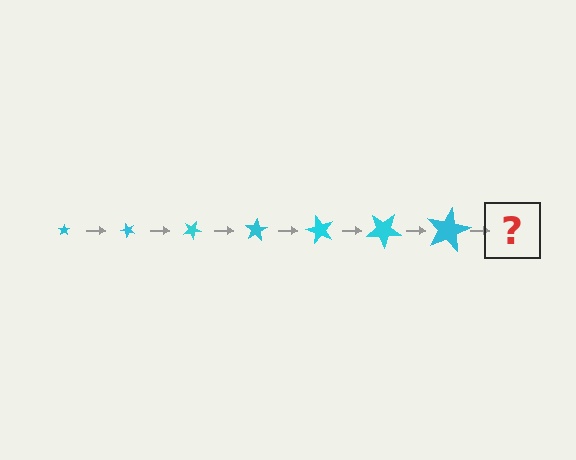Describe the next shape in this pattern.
It should be a star, larger than the previous one and rotated 350 degrees from the start.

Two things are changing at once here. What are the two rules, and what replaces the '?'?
The two rules are that the star grows larger each step and it rotates 50 degrees each step. The '?' should be a star, larger than the previous one and rotated 350 degrees from the start.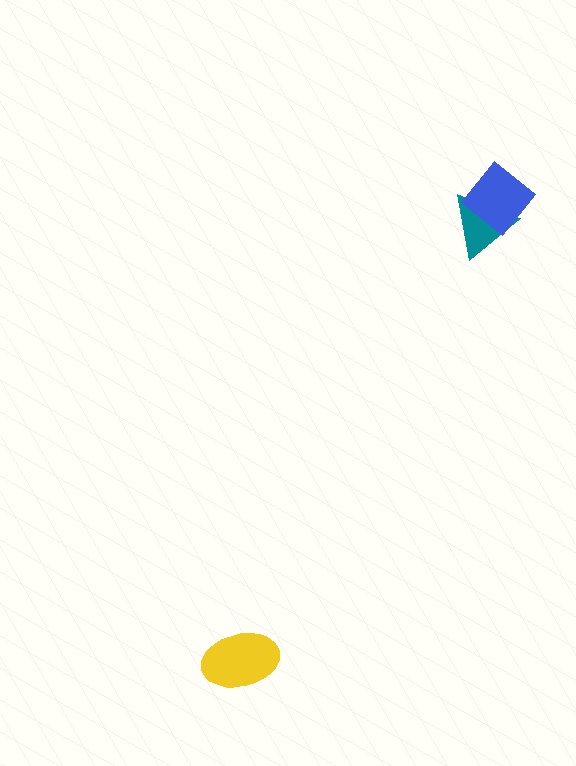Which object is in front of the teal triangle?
The blue diamond is in front of the teal triangle.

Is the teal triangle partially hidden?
Yes, it is partially covered by another shape.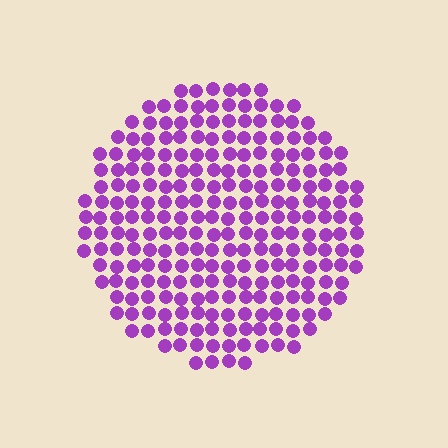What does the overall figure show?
The overall figure shows a circle.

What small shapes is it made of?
It is made of small circles.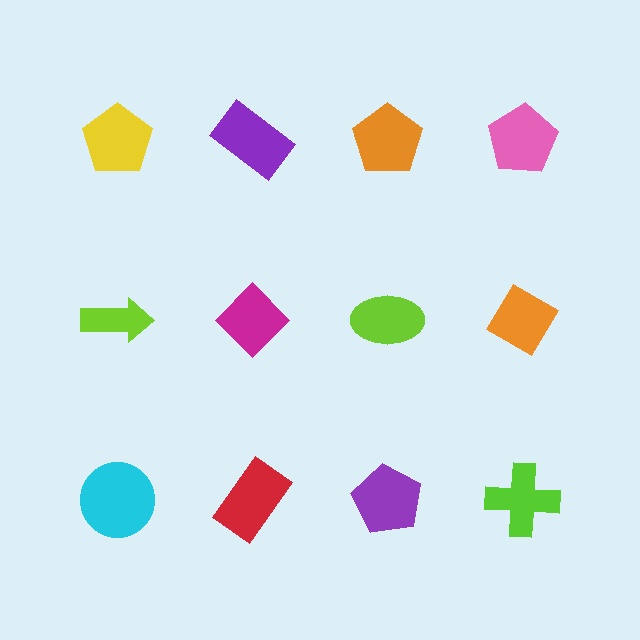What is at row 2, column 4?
An orange diamond.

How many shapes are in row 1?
4 shapes.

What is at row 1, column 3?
An orange pentagon.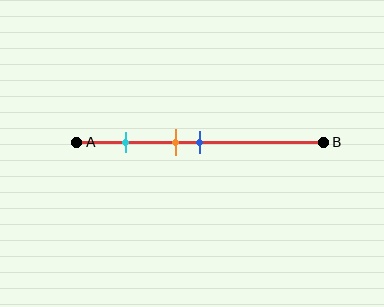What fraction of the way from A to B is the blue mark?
The blue mark is approximately 50% (0.5) of the way from A to B.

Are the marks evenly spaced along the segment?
No, the marks are not evenly spaced.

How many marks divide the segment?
There are 3 marks dividing the segment.